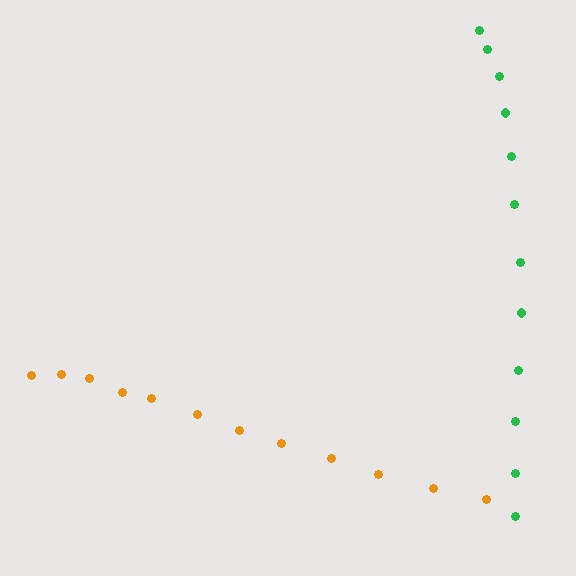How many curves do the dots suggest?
There are 2 distinct paths.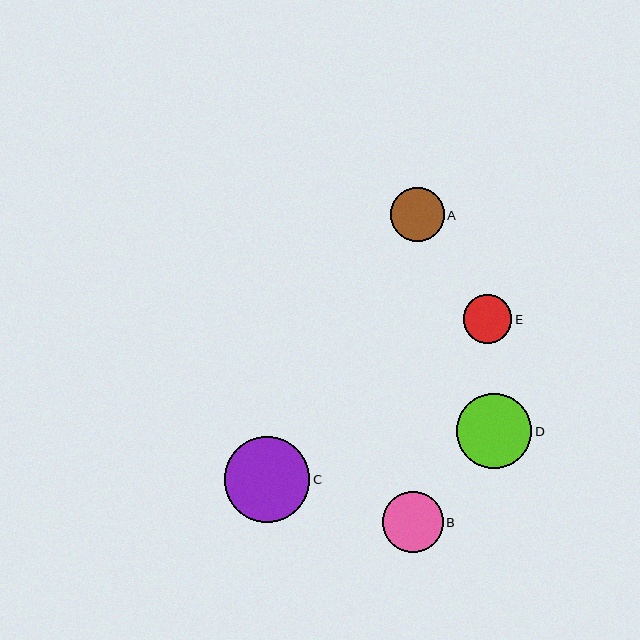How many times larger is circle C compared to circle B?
Circle C is approximately 1.4 times the size of circle B.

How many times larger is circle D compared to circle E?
Circle D is approximately 1.6 times the size of circle E.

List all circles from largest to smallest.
From largest to smallest: C, D, B, A, E.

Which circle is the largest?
Circle C is the largest with a size of approximately 85 pixels.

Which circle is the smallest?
Circle E is the smallest with a size of approximately 48 pixels.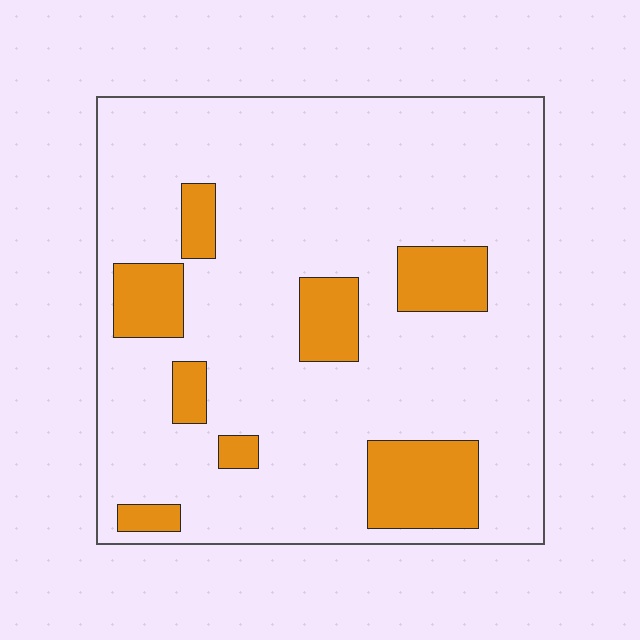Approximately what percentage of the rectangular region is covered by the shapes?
Approximately 15%.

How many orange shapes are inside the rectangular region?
8.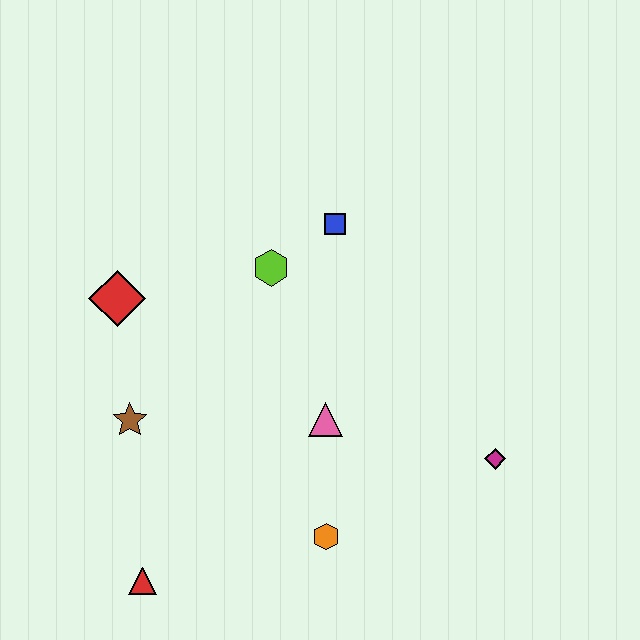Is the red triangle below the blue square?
Yes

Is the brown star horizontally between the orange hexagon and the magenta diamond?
No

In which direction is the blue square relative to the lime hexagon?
The blue square is to the right of the lime hexagon.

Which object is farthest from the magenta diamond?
The red diamond is farthest from the magenta diamond.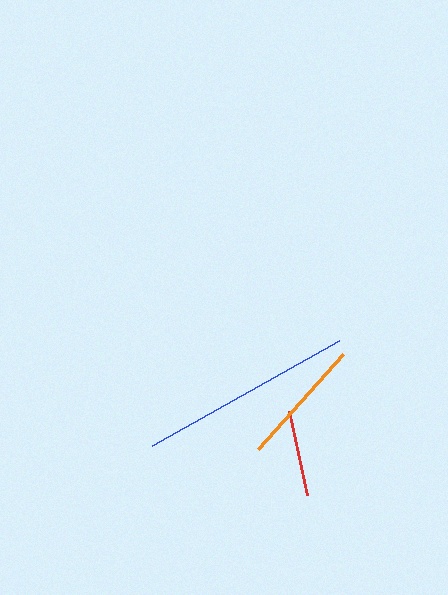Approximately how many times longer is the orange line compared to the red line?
The orange line is approximately 1.5 times the length of the red line.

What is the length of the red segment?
The red segment is approximately 86 pixels long.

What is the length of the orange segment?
The orange segment is approximately 127 pixels long.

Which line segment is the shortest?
The red line is the shortest at approximately 86 pixels.